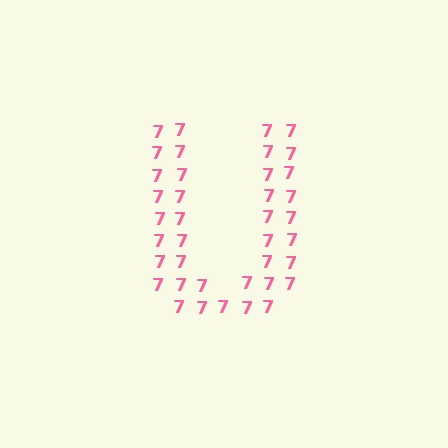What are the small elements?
The small elements are digit 7's.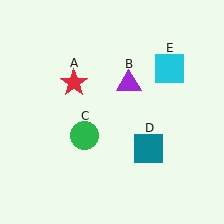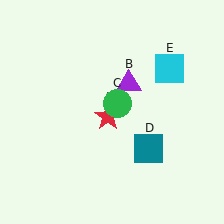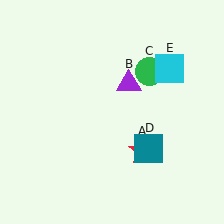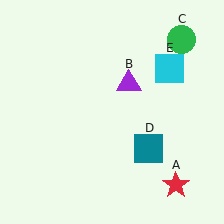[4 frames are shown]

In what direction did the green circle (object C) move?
The green circle (object C) moved up and to the right.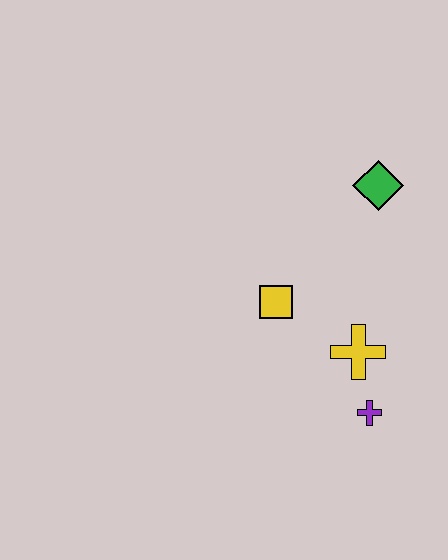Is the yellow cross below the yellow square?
Yes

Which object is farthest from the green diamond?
The purple cross is farthest from the green diamond.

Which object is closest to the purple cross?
The yellow cross is closest to the purple cross.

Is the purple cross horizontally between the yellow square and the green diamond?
Yes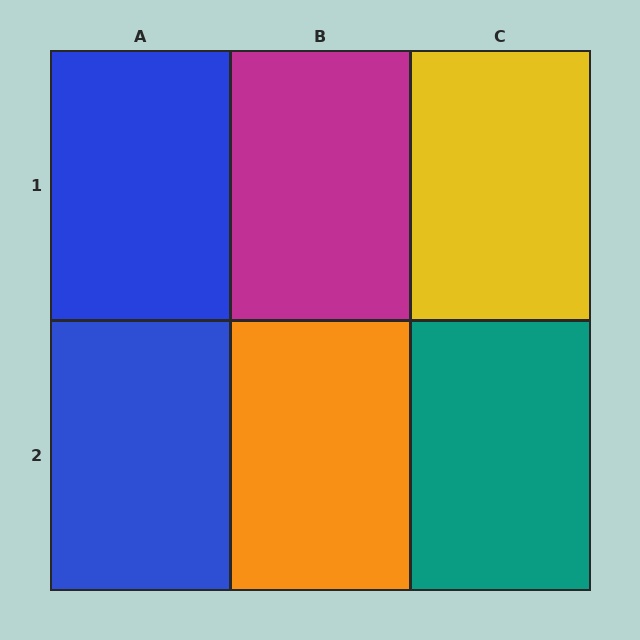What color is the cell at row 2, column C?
Teal.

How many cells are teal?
1 cell is teal.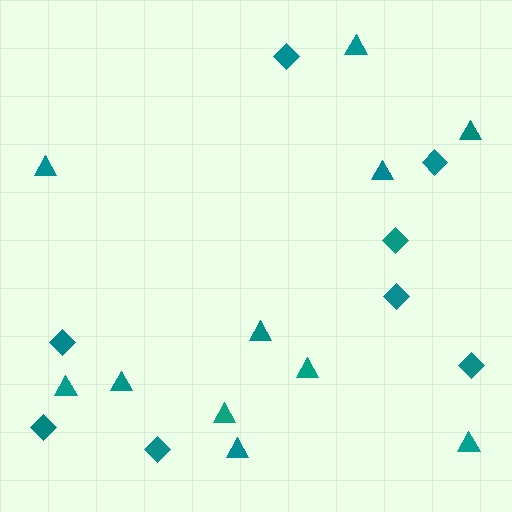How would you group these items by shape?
There are 2 groups: one group of diamonds (8) and one group of triangles (11).